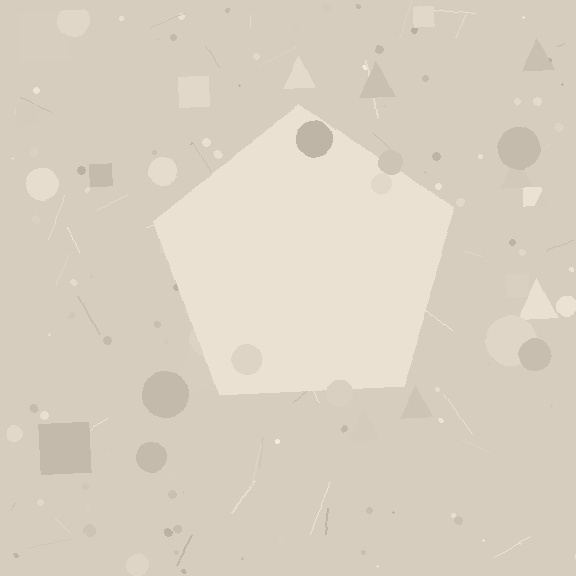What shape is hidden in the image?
A pentagon is hidden in the image.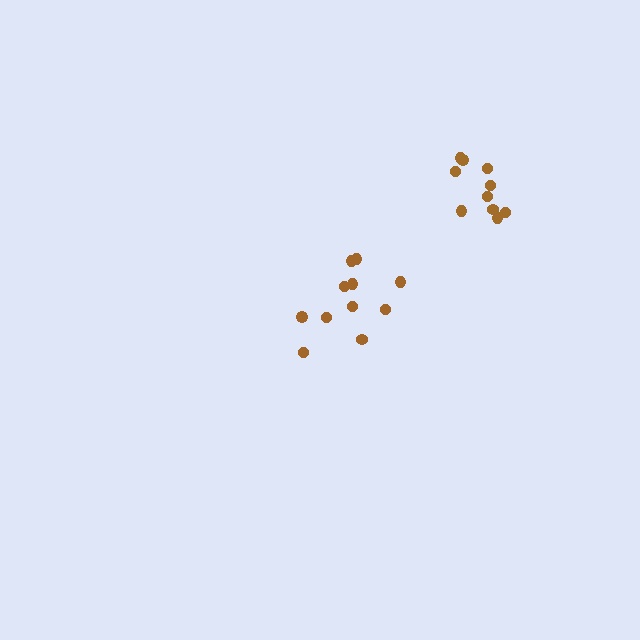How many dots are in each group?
Group 1: 11 dots, Group 2: 10 dots (21 total).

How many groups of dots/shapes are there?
There are 2 groups.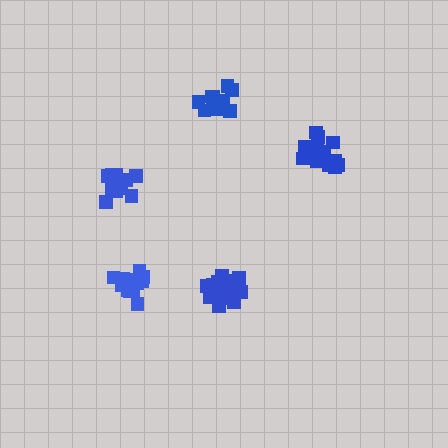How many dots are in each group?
Group 1: 15 dots, Group 2: 18 dots, Group 3: 15 dots, Group 4: 18 dots, Group 5: 14 dots (80 total).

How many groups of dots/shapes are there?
There are 5 groups.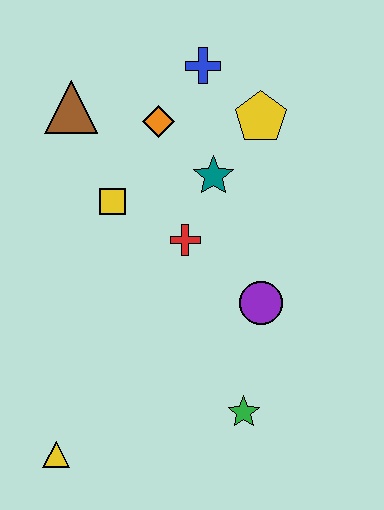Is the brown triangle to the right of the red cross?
No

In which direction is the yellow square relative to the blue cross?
The yellow square is below the blue cross.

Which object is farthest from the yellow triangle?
The blue cross is farthest from the yellow triangle.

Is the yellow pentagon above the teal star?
Yes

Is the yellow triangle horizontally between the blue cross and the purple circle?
No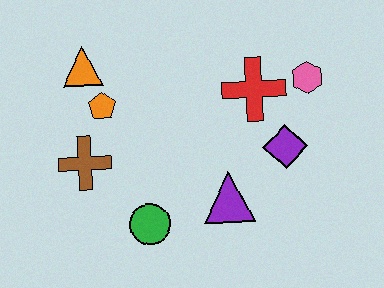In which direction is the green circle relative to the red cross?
The green circle is below the red cross.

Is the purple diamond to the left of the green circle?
No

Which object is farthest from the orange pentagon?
The pink hexagon is farthest from the orange pentagon.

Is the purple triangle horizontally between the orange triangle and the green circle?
No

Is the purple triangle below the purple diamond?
Yes